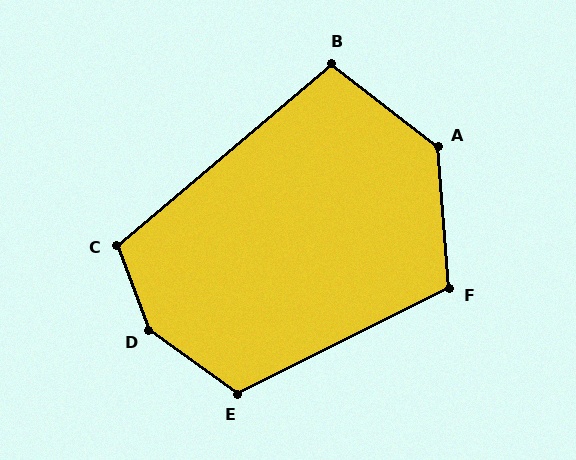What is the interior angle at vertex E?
Approximately 118 degrees (obtuse).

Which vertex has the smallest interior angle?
B, at approximately 102 degrees.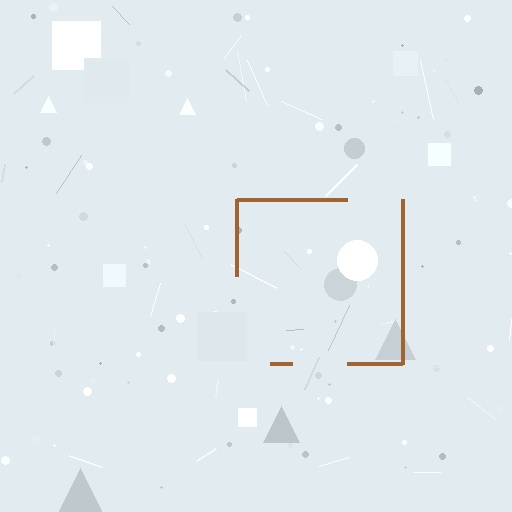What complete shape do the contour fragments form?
The contour fragments form a square.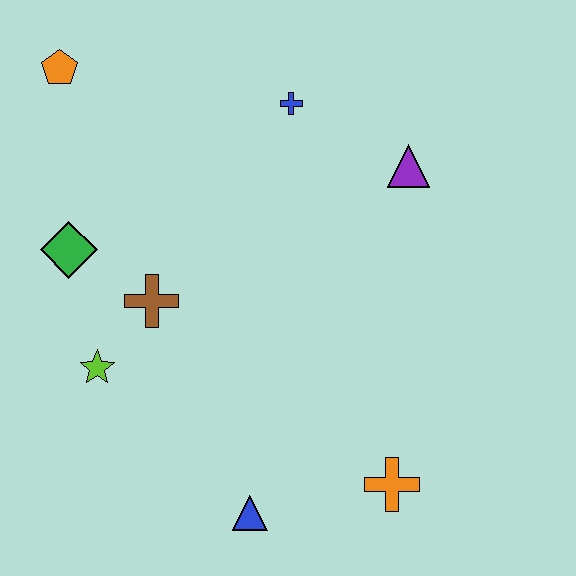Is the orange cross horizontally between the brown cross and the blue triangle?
No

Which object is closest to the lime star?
The brown cross is closest to the lime star.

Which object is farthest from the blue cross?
The blue triangle is farthest from the blue cross.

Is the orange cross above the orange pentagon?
No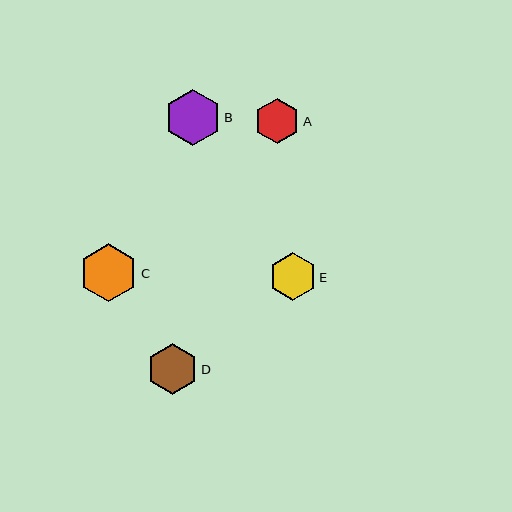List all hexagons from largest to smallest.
From largest to smallest: C, B, D, E, A.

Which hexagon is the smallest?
Hexagon A is the smallest with a size of approximately 45 pixels.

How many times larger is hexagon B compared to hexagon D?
Hexagon B is approximately 1.1 times the size of hexagon D.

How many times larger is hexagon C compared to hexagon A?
Hexagon C is approximately 1.3 times the size of hexagon A.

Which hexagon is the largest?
Hexagon C is the largest with a size of approximately 58 pixels.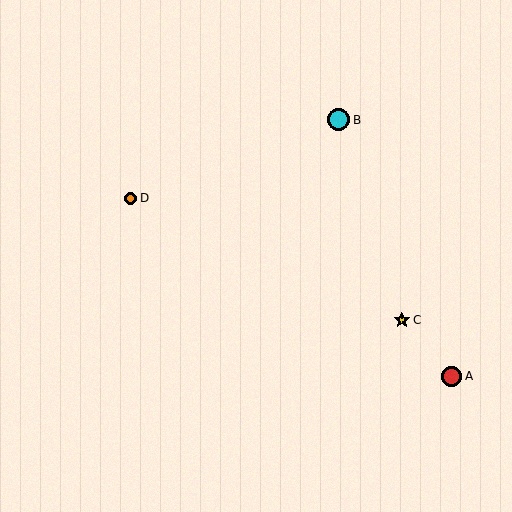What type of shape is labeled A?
Shape A is a red circle.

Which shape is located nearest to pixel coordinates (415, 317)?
The yellow star (labeled C) at (402, 320) is nearest to that location.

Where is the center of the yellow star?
The center of the yellow star is at (402, 320).